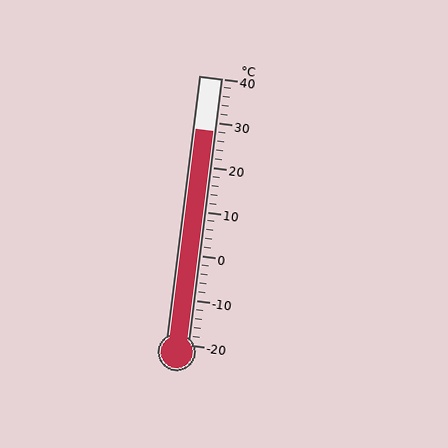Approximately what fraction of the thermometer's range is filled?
The thermometer is filled to approximately 80% of its range.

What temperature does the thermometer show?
The thermometer shows approximately 28°C.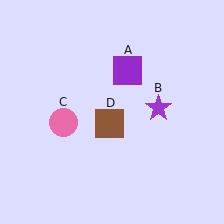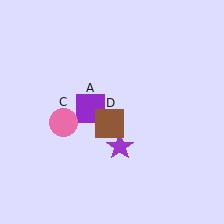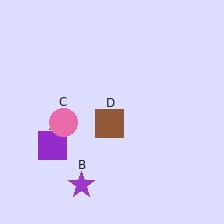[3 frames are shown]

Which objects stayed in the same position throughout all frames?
Pink circle (object C) and brown square (object D) remained stationary.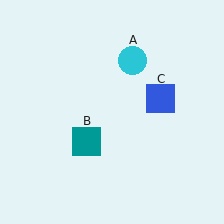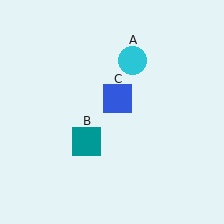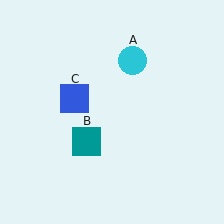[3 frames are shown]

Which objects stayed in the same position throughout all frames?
Cyan circle (object A) and teal square (object B) remained stationary.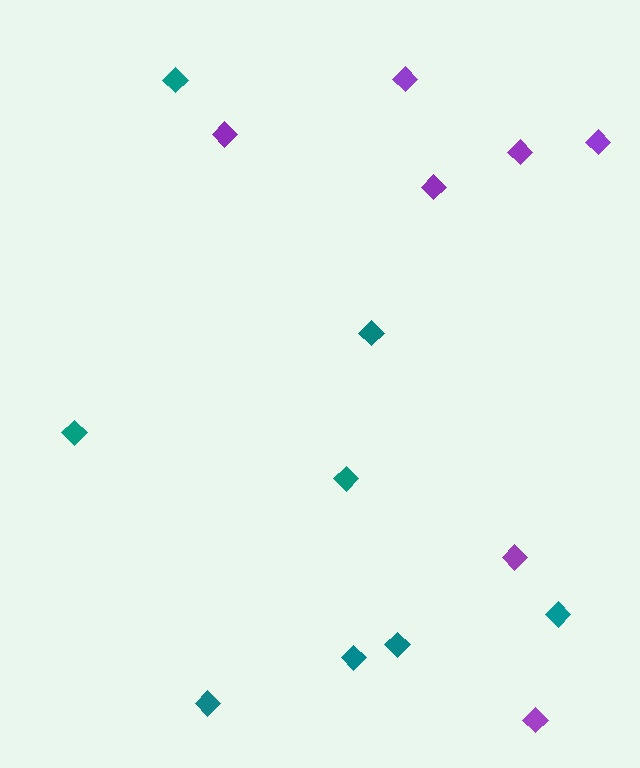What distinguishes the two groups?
There are 2 groups: one group of purple diamonds (7) and one group of teal diamonds (8).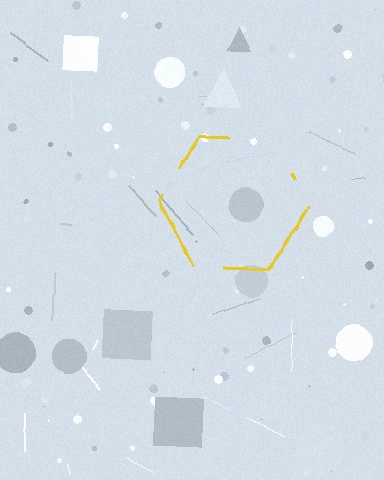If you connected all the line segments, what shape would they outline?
They would outline a hexagon.